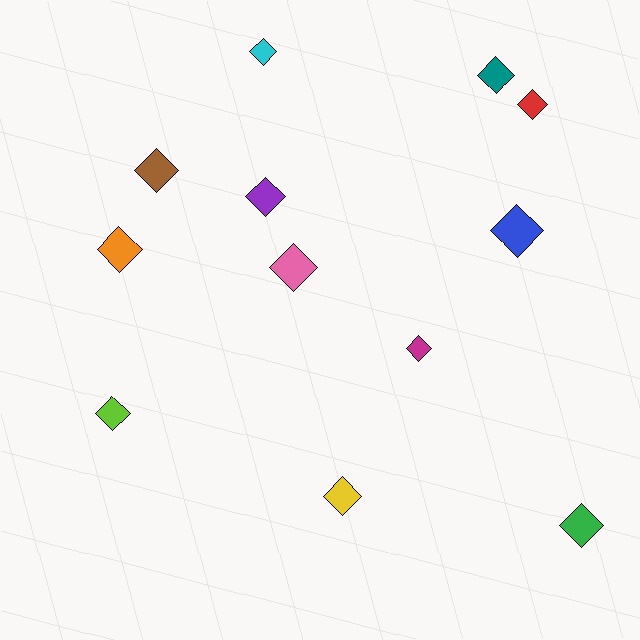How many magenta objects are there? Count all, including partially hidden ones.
There is 1 magenta object.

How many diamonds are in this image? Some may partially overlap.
There are 12 diamonds.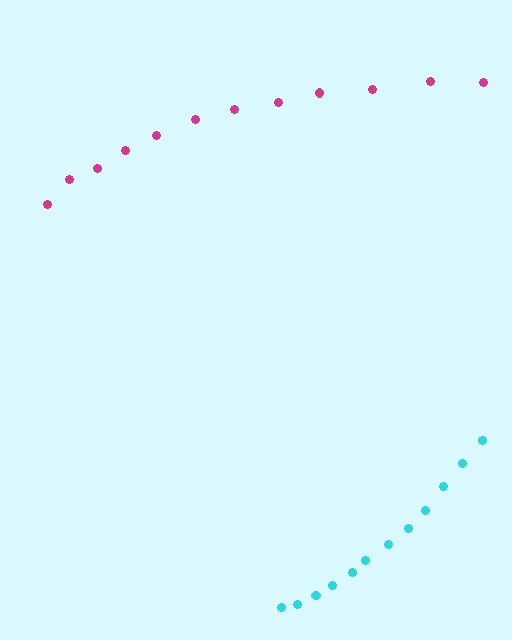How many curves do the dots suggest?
There are 2 distinct paths.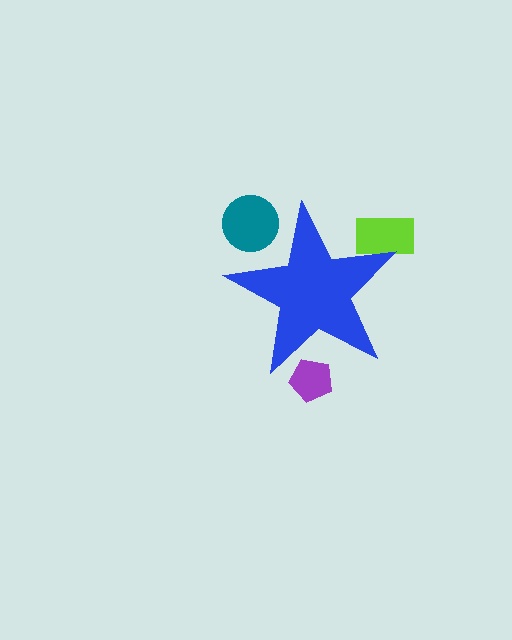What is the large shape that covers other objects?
A blue star.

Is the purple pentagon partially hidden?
Yes, the purple pentagon is partially hidden behind the blue star.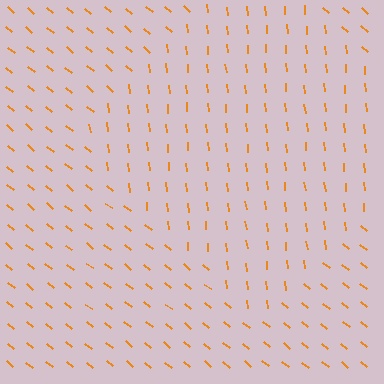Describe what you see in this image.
The image is filled with small orange line segments. A diamond region in the image has lines oriented differently from the surrounding lines, creating a visible texture boundary.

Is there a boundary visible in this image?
Yes, there is a texture boundary formed by a change in line orientation.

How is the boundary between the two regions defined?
The boundary is defined purely by a change in line orientation (approximately 45 degrees difference). All lines are the same color and thickness.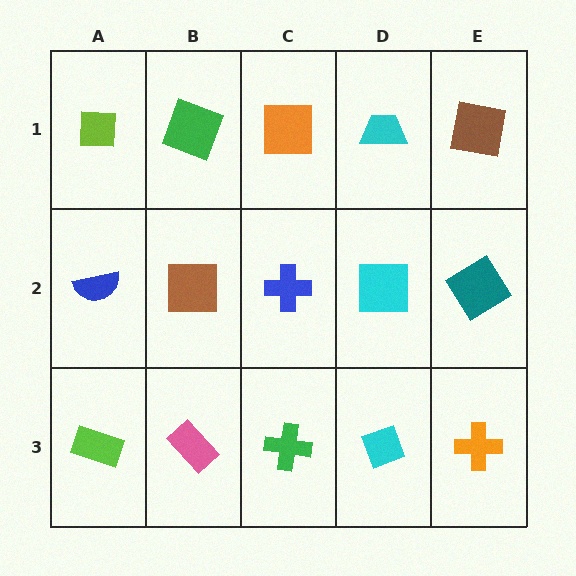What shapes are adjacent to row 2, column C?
An orange square (row 1, column C), a green cross (row 3, column C), a brown square (row 2, column B), a cyan square (row 2, column D).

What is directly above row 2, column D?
A cyan trapezoid.